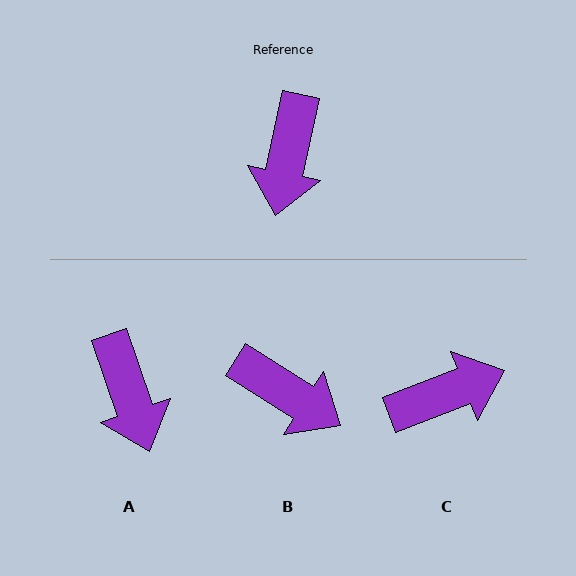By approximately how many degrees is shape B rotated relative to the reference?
Approximately 70 degrees counter-clockwise.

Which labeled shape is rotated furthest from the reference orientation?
C, about 123 degrees away.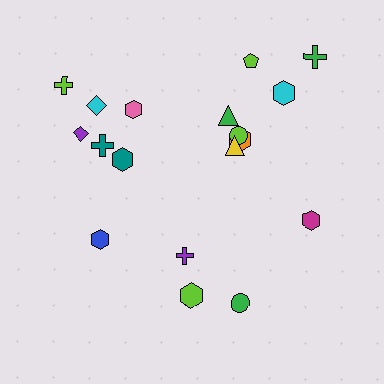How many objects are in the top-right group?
There are 8 objects.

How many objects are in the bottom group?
There are 4 objects.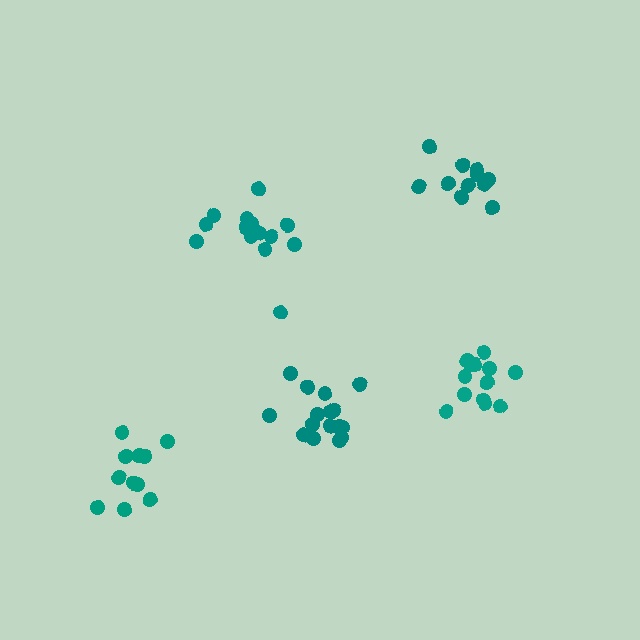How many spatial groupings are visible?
There are 5 spatial groupings.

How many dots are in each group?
Group 1: 16 dots, Group 2: 11 dots, Group 3: 16 dots, Group 4: 13 dots, Group 5: 11 dots (67 total).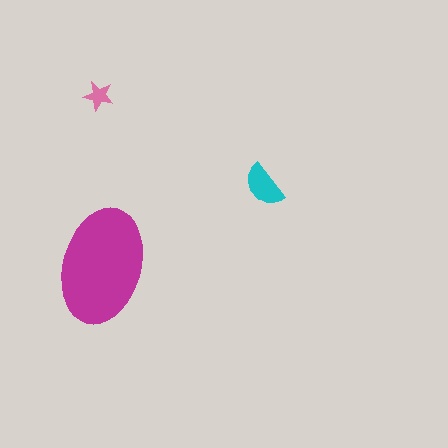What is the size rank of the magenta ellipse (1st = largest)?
1st.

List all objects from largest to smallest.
The magenta ellipse, the cyan semicircle, the pink star.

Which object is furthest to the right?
The cyan semicircle is rightmost.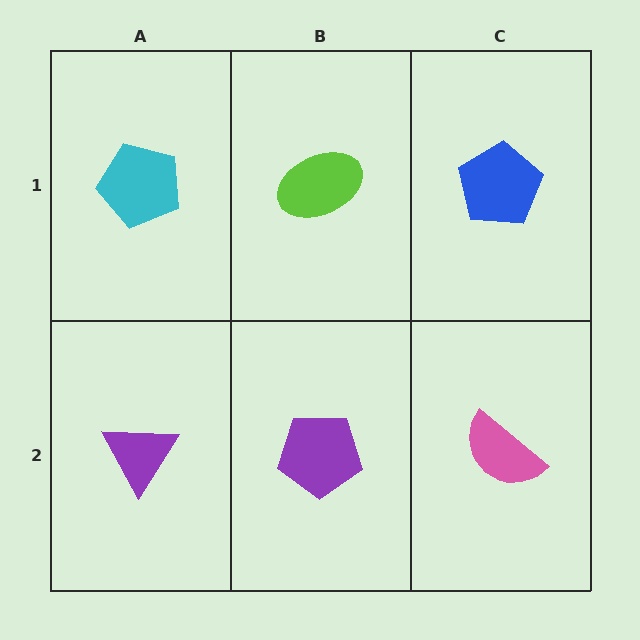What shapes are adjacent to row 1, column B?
A purple pentagon (row 2, column B), a cyan pentagon (row 1, column A), a blue pentagon (row 1, column C).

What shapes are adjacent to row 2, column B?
A lime ellipse (row 1, column B), a purple triangle (row 2, column A), a pink semicircle (row 2, column C).